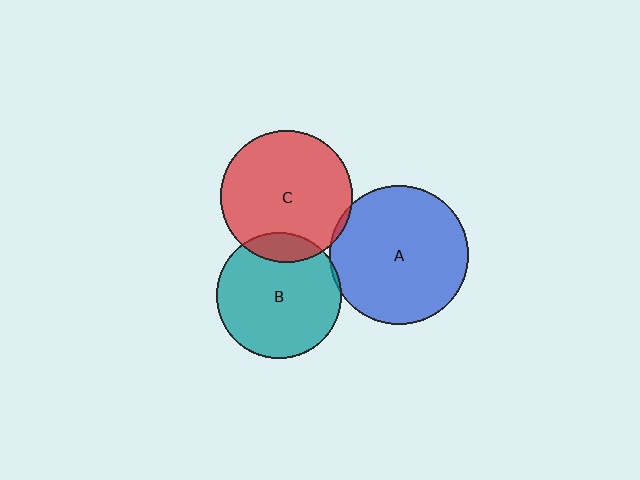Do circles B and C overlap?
Yes.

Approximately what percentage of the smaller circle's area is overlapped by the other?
Approximately 15%.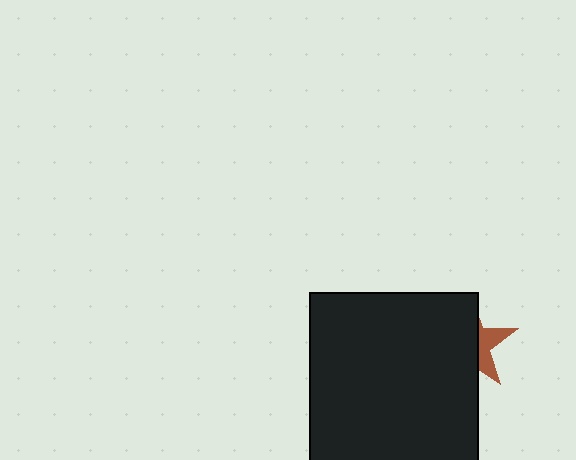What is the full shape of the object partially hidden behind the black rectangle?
The partially hidden object is a brown star.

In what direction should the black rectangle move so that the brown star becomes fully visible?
The black rectangle should move left. That is the shortest direction to clear the overlap and leave the brown star fully visible.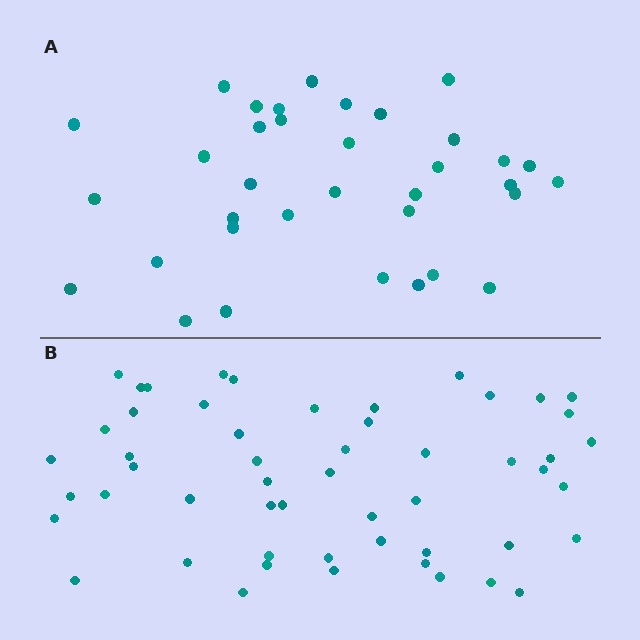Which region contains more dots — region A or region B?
Region B (the bottom region) has more dots.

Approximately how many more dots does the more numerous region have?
Region B has approximately 20 more dots than region A.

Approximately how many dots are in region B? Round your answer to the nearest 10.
About 50 dots. (The exact count is 53, which rounds to 50.)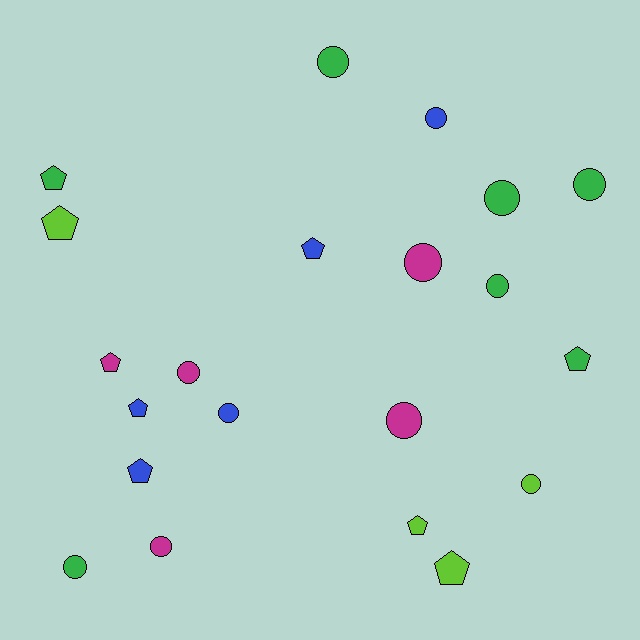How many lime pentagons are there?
There are 3 lime pentagons.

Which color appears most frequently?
Green, with 7 objects.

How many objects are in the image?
There are 21 objects.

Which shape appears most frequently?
Circle, with 12 objects.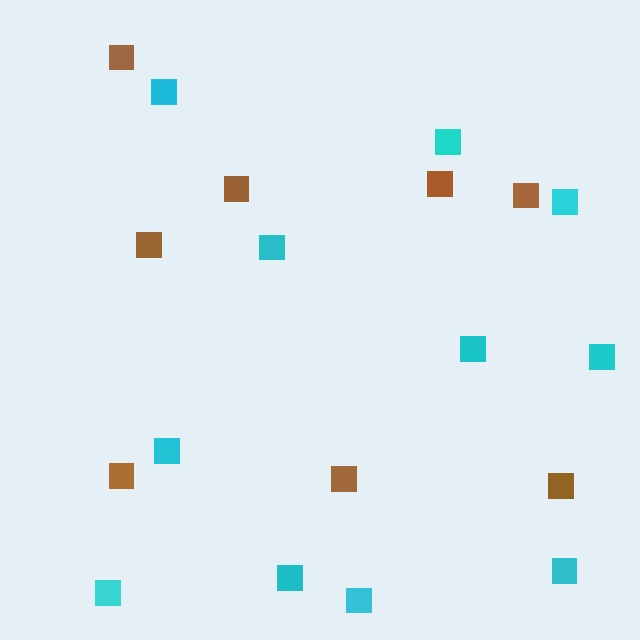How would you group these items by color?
There are 2 groups: one group of cyan squares (11) and one group of brown squares (8).